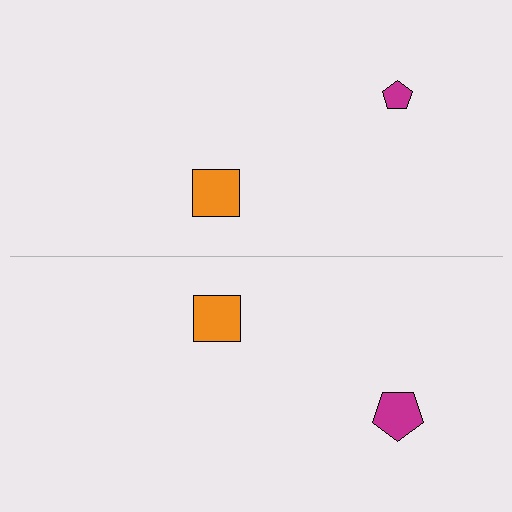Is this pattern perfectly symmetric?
No, the pattern is not perfectly symmetric. The magenta pentagon on the bottom side has a different size than its mirror counterpart.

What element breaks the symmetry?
The magenta pentagon on the bottom side has a different size than its mirror counterpart.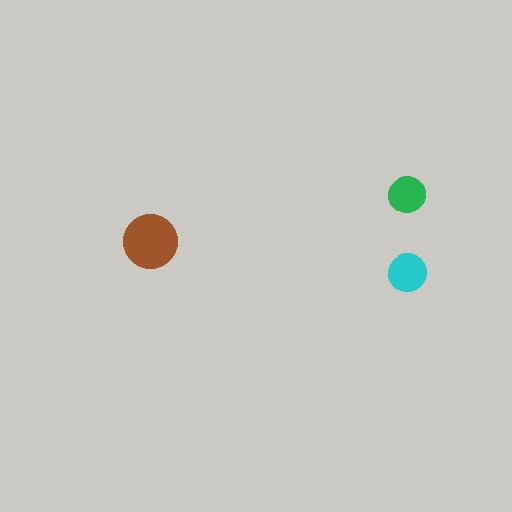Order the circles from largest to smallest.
the brown one, the cyan one, the green one.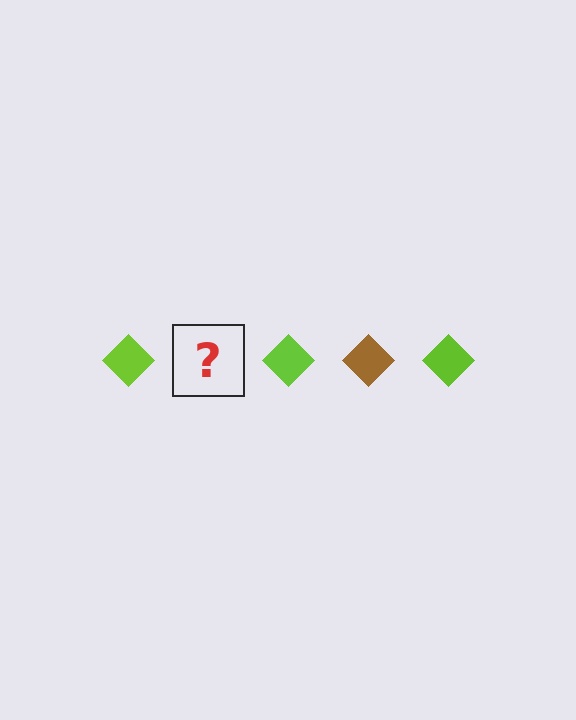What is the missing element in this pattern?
The missing element is a brown diamond.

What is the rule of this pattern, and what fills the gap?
The rule is that the pattern cycles through lime, brown diamonds. The gap should be filled with a brown diamond.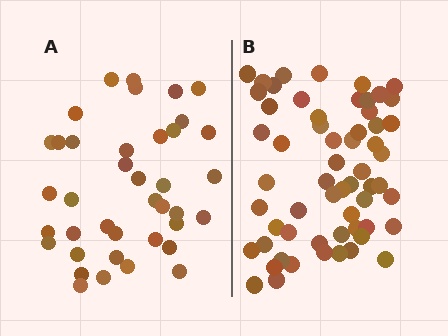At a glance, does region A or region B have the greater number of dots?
Region B (the right region) has more dots.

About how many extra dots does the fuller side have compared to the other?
Region B has approximately 20 more dots than region A.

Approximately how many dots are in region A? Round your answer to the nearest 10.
About 40 dots. (The exact count is 39, which rounds to 40.)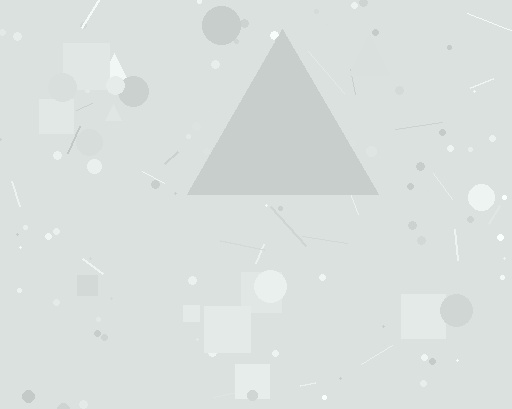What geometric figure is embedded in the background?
A triangle is embedded in the background.